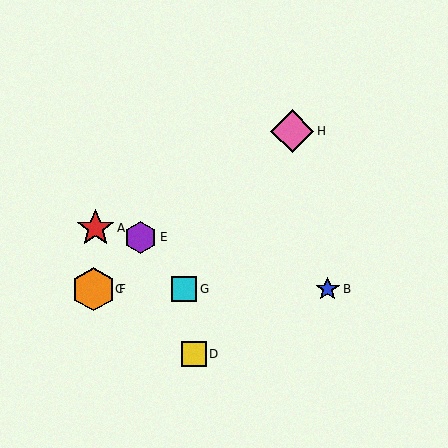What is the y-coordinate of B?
Object B is at y≈289.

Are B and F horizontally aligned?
Yes, both are at y≈289.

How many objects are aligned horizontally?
4 objects (B, C, F, G) are aligned horizontally.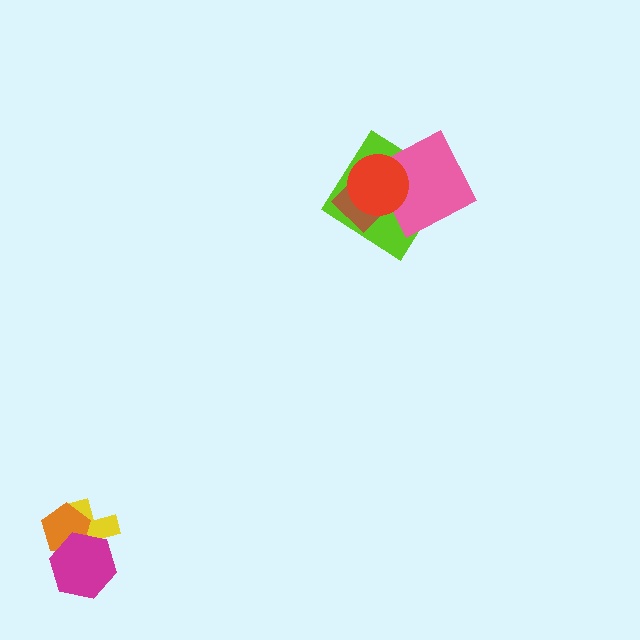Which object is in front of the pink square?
The red circle is in front of the pink square.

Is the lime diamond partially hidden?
Yes, it is partially covered by another shape.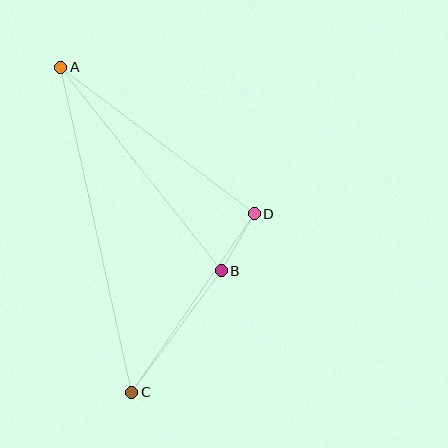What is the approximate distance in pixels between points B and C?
The distance between B and C is approximately 151 pixels.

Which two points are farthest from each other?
Points A and C are farthest from each other.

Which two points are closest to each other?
Points B and D are closest to each other.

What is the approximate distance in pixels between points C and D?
The distance between C and D is approximately 216 pixels.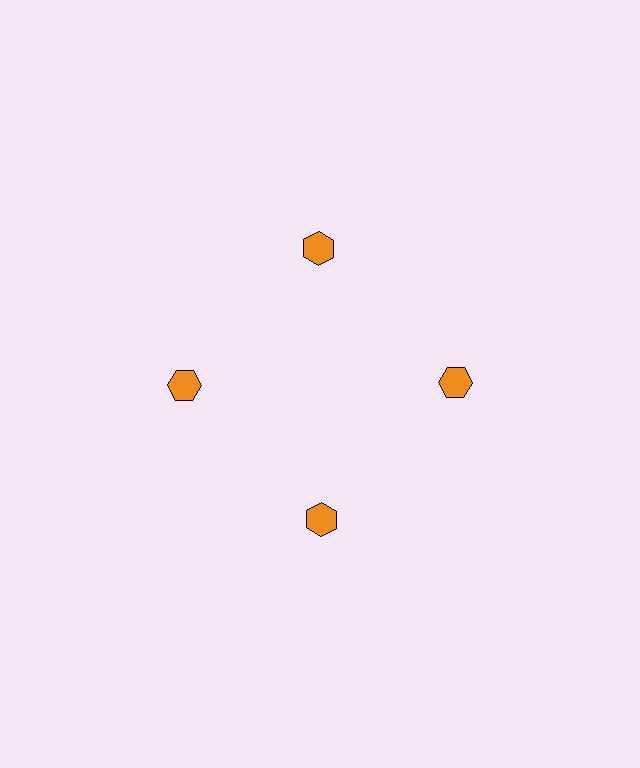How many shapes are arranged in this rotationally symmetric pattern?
There are 4 shapes, arranged in 4 groups of 1.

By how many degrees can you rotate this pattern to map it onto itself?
The pattern maps onto itself every 90 degrees of rotation.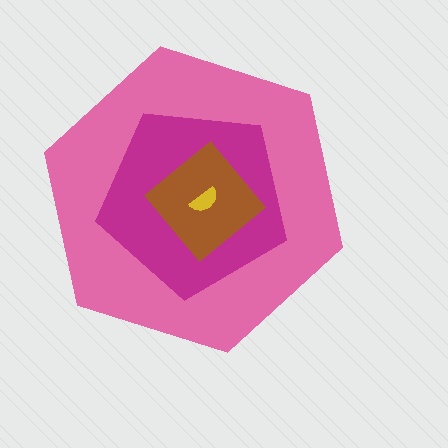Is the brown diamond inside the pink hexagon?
Yes.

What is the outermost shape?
The pink hexagon.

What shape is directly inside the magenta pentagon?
The brown diamond.